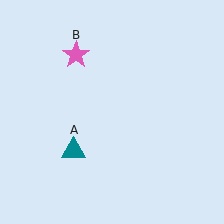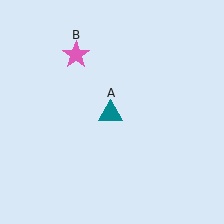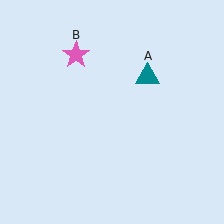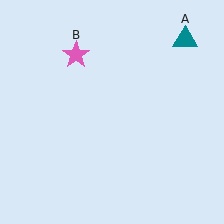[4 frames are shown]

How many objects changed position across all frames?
1 object changed position: teal triangle (object A).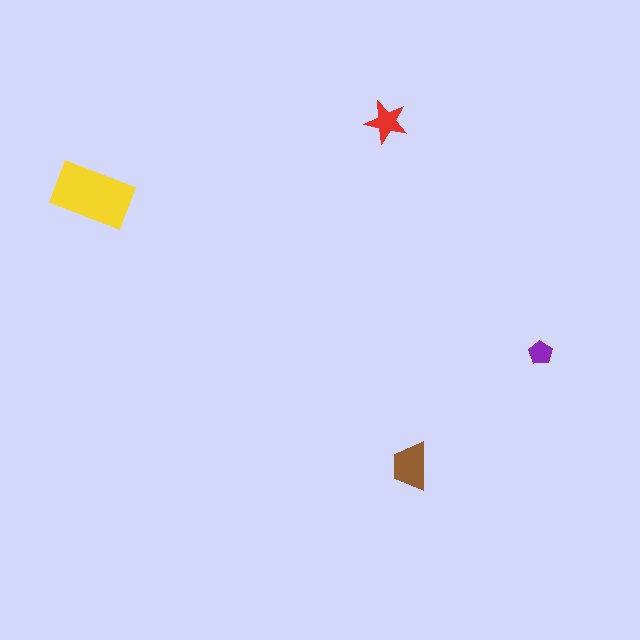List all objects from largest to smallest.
The yellow rectangle, the brown trapezoid, the red star, the purple pentagon.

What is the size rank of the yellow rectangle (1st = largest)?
1st.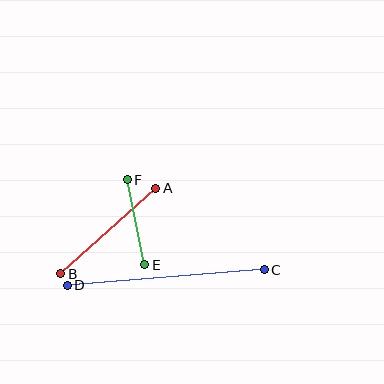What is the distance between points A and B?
The distance is approximately 128 pixels.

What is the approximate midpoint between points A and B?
The midpoint is at approximately (108, 231) pixels.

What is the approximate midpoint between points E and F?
The midpoint is at approximately (136, 222) pixels.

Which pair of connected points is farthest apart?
Points C and D are farthest apart.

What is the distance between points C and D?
The distance is approximately 197 pixels.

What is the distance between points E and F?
The distance is approximately 87 pixels.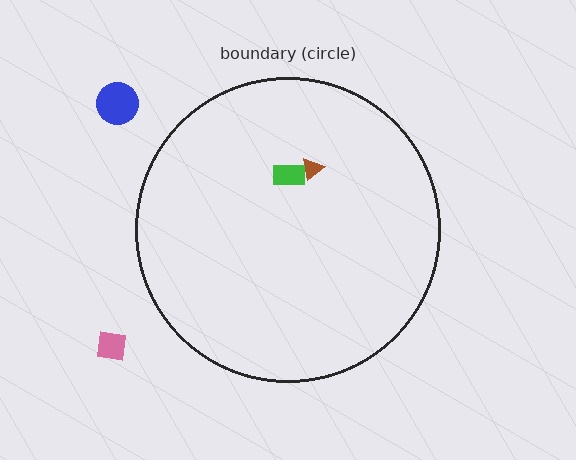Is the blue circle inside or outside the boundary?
Outside.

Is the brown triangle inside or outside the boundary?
Inside.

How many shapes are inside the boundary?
2 inside, 2 outside.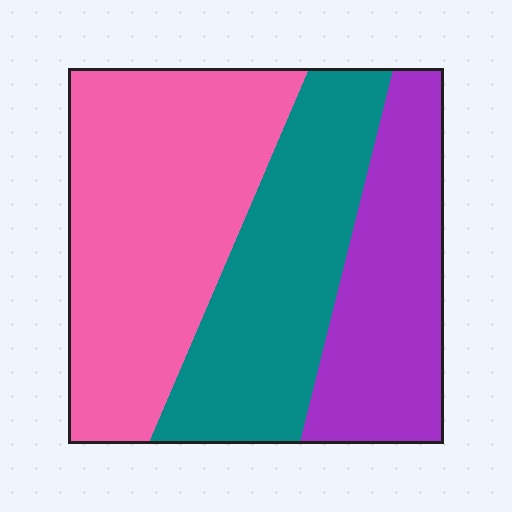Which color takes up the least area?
Purple, at roughly 25%.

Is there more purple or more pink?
Pink.